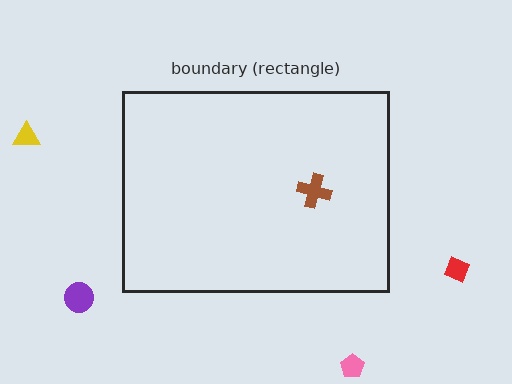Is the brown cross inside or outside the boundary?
Inside.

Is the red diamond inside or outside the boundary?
Outside.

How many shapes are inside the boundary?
1 inside, 4 outside.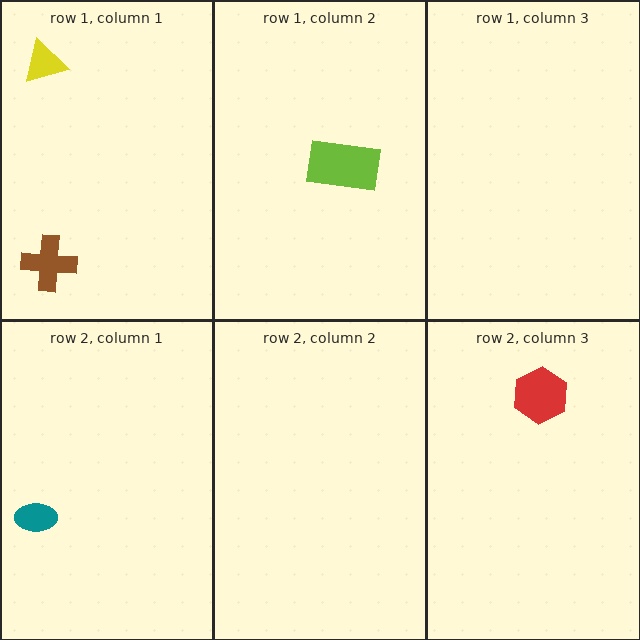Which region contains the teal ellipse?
The row 2, column 1 region.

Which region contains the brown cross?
The row 1, column 1 region.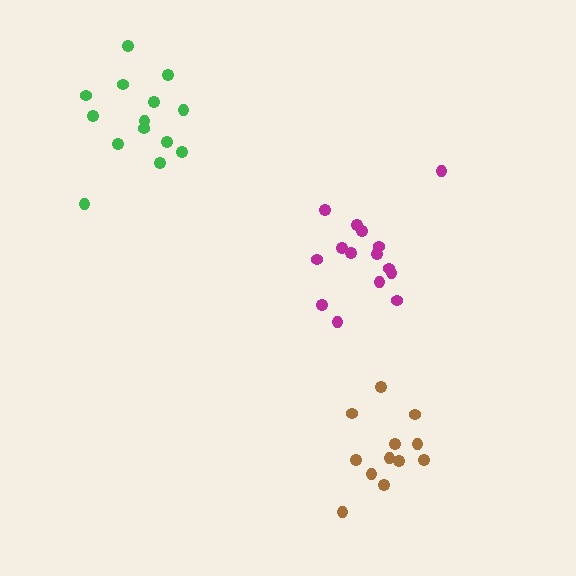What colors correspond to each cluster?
The clusters are colored: magenta, green, brown.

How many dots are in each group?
Group 1: 15 dots, Group 2: 14 dots, Group 3: 12 dots (41 total).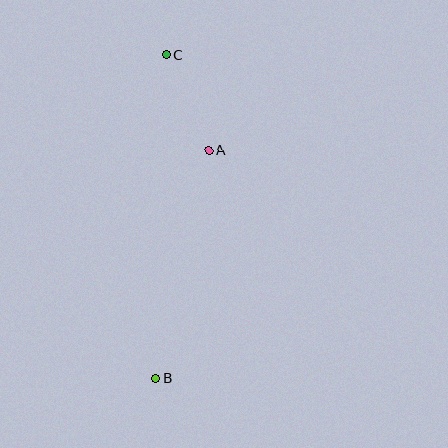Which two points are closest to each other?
Points A and C are closest to each other.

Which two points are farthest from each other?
Points B and C are farthest from each other.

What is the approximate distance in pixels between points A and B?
The distance between A and B is approximately 234 pixels.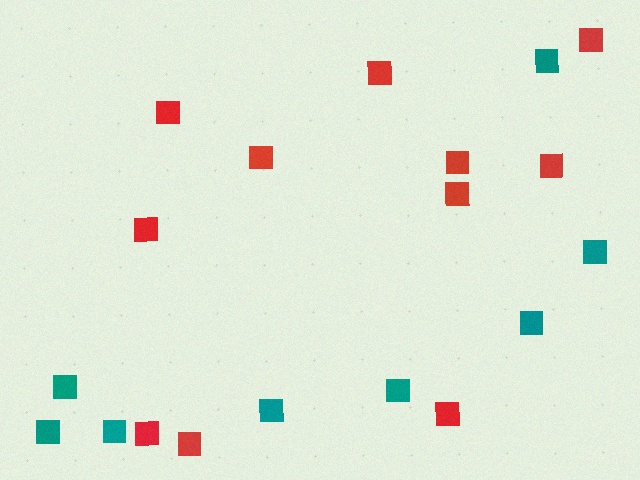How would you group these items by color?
There are 2 groups: one group of teal squares (8) and one group of red squares (11).